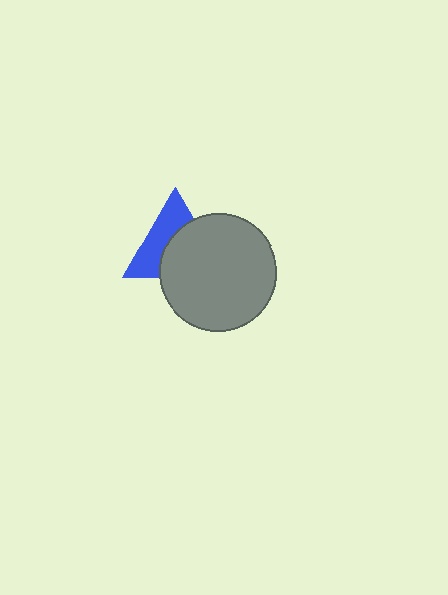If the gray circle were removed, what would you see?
You would see the complete blue triangle.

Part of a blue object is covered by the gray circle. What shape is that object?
It is a triangle.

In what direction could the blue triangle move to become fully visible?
The blue triangle could move toward the upper-left. That would shift it out from behind the gray circle entirely.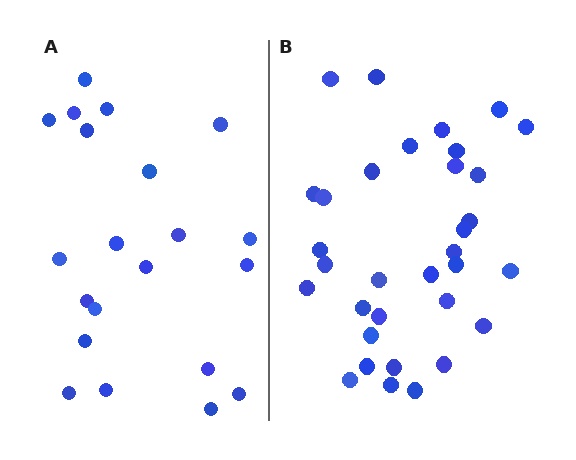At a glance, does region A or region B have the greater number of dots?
Region B (the right region) has more dots.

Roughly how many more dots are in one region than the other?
Region B has roughly 12 or so more dots than region A.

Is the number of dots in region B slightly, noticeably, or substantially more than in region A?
Region B has substantially more. The ratio is roughly 1.6 to 1.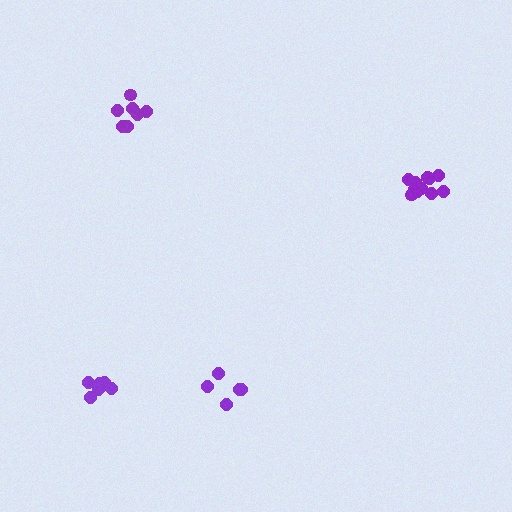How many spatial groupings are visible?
There are 4 spatial groupings.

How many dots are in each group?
Group 1: 5 dots, Group 2: 7 dots, Group 3: 6 dots, Group 4: 11 dots (29 total).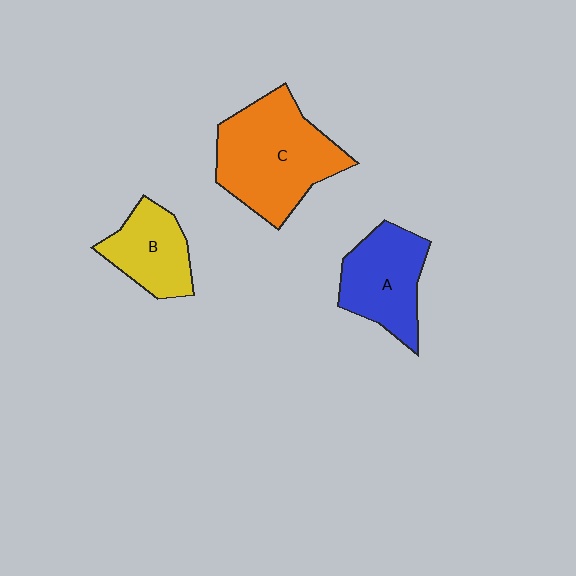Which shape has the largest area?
Shape C (orange).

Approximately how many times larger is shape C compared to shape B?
Approximately 1.9 times.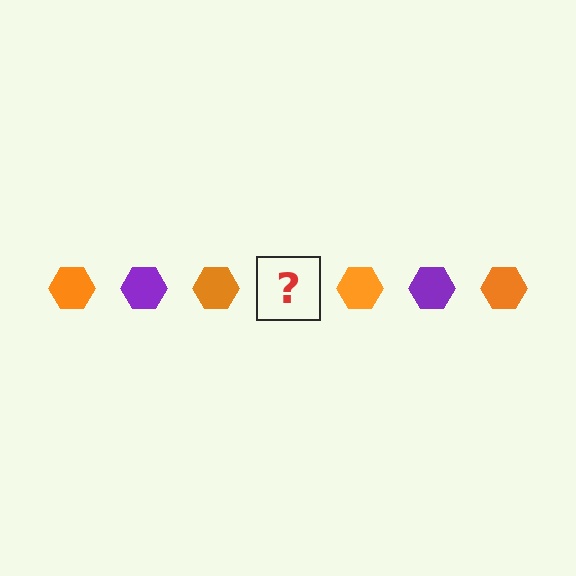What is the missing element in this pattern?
The missing element is a purple hexagon.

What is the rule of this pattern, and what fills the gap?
The rule is that the pattern cycles through orange, purple hexagons. The gap should be filled with a purple hexagon.